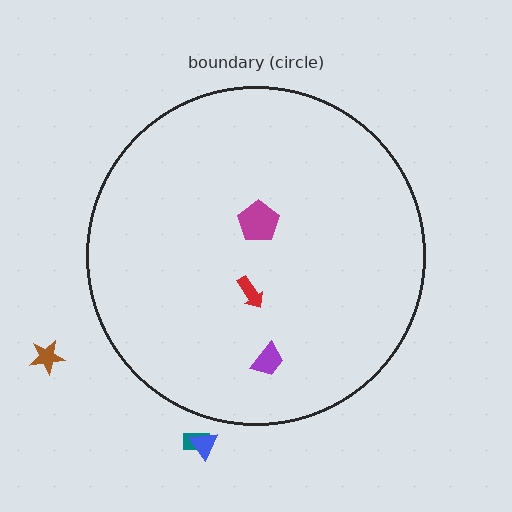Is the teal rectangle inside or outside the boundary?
Outside.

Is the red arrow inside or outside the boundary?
Inside.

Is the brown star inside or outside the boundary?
Outside.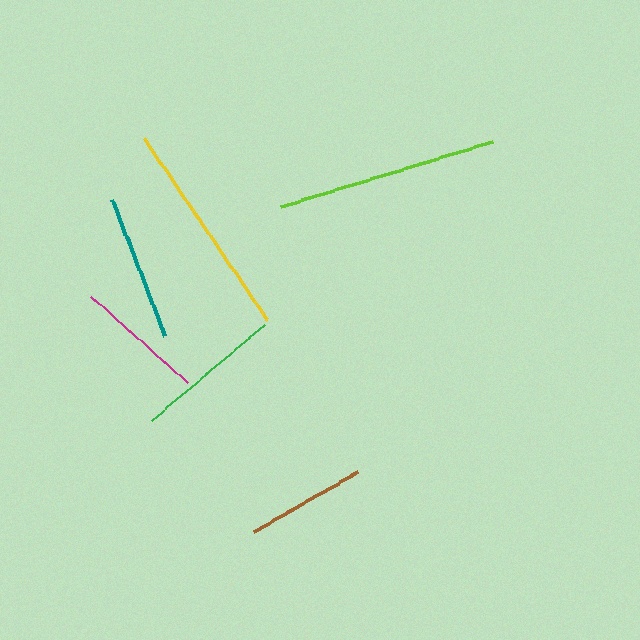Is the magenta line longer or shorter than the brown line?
The magenta line is longer than the brown line.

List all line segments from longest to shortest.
From longest to shortest: lime, yellow, green, teal, magenta, brown.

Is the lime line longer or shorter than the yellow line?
The lime line is longer than the yellow line.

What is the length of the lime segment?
The lime segment is approximately 222 pixels long.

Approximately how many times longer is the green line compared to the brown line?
The green line is approximately 1.2 times the length of the brown line.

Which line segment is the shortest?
The brown line is the shortest at approximately 121 pixels.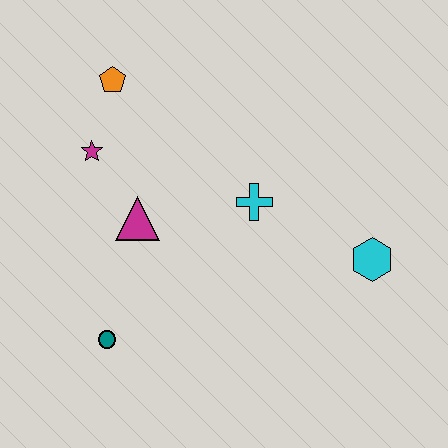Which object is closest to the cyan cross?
The magenta triangle is closest to the cyan cross.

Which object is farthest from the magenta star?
The cyan hexagon is farthest from the magenta star.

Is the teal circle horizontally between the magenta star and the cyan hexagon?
Yes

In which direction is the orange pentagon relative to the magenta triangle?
The orange pentagon is above the magenta triangle.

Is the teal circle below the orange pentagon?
Yes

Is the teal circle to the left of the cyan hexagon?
Yes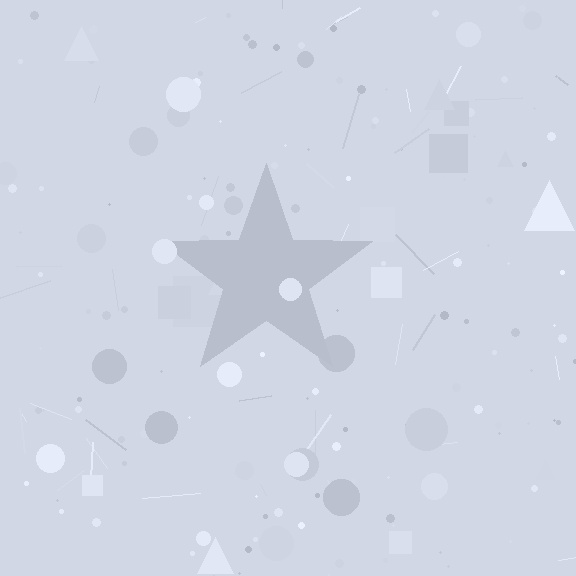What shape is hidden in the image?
A star is hidden in the image.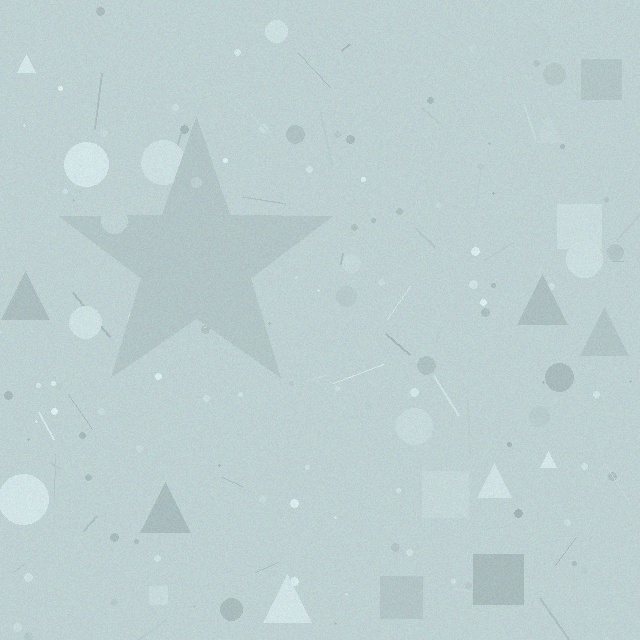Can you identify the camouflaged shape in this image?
The camouflaged shape is a star.